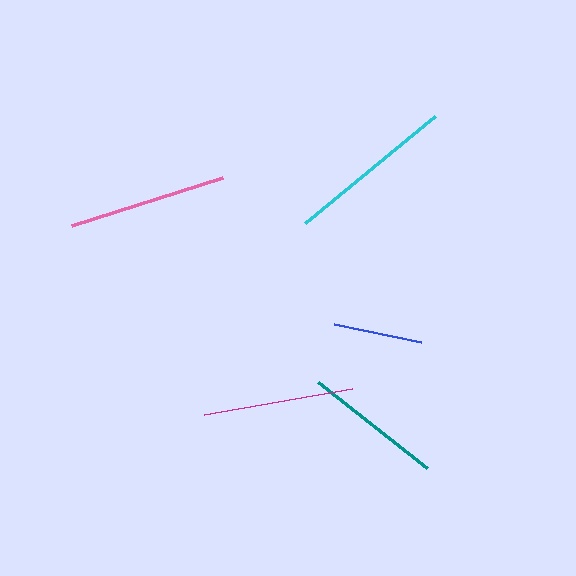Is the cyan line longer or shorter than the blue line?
The cyan line is longer than the blue line.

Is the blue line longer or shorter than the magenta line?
The magenta line is longer than the blue line.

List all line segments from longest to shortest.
From longest to shortest: cyan, pink, magenta, teal, blue.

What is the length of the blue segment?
The blue segment is approximately 89 pixels long.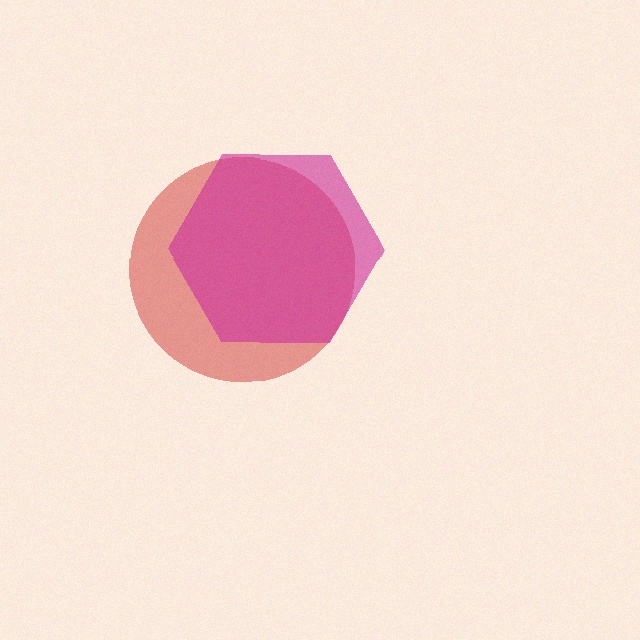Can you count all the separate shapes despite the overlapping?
Yes, there are 2 separate shapes.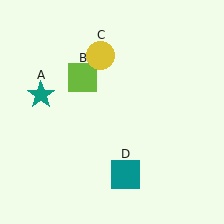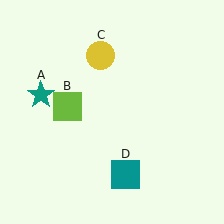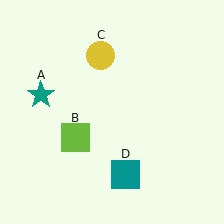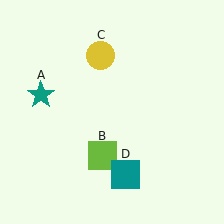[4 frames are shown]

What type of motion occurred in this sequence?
The lime square (object B) rotated counterclockwise around the center of the scene.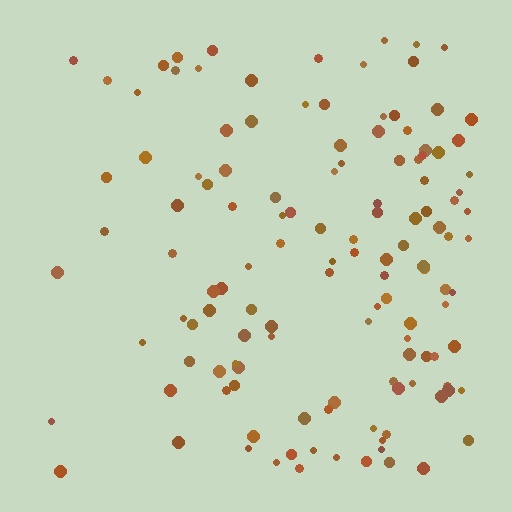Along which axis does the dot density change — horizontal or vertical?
Horizontal.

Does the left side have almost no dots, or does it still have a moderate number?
Still a moderate number, just noticeably fewer than the right.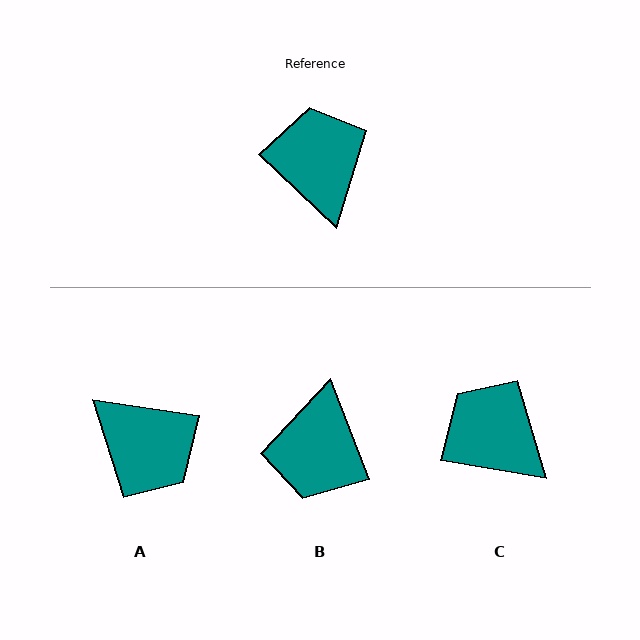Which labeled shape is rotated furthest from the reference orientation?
B, about 154 degrees away.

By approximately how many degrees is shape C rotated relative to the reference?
Approximately 34 degrees counter-clockwise.